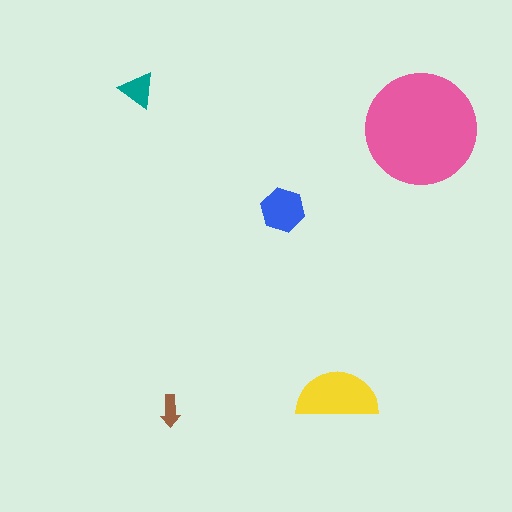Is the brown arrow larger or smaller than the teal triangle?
Smaller.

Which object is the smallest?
The brown arrow.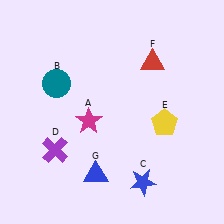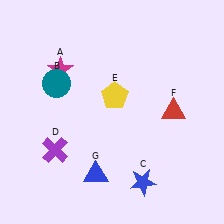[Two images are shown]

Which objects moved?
The objects that moved are: the magenta star (A), the yellow pentagon (E), the red triangle (F).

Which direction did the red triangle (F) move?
The red triangle (F) moved down.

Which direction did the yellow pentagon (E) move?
The yellow pentagon (E) moved left.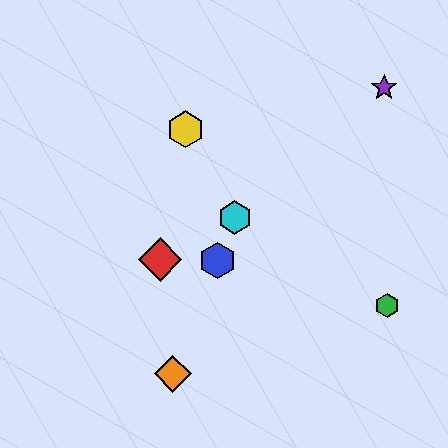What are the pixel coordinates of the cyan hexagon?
The cyan hexagon is at (235, 217).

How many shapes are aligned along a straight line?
3 shapes (the blue hexagon, the orange diamond, the cyan hexagon) are aligned along a straight line.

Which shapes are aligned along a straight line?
The blue hexagon, the orange diamond, the cyan hexagon are aligned along a straight line.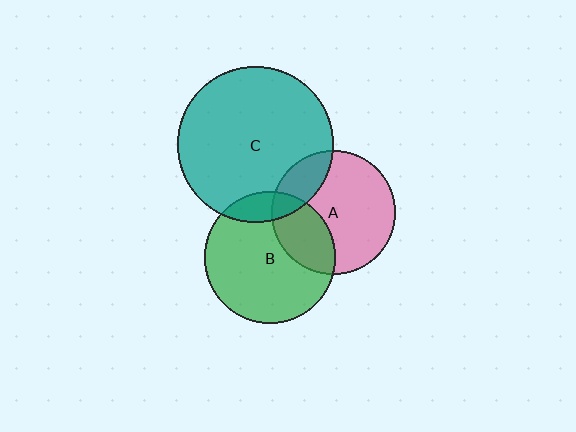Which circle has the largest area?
Circle C (teal).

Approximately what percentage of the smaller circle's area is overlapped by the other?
Approximately 20%.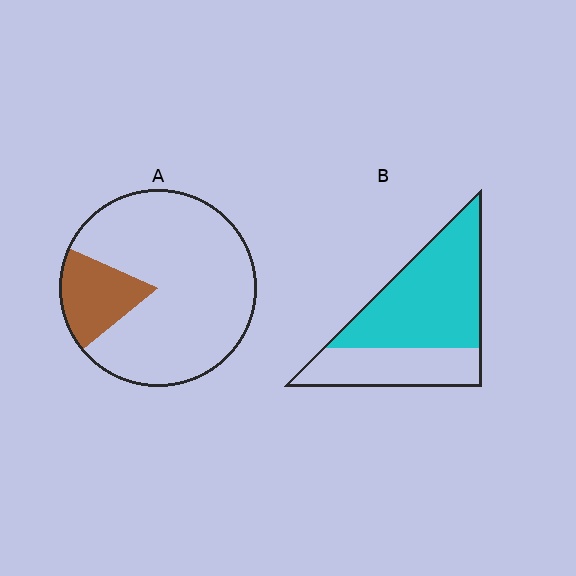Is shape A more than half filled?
No.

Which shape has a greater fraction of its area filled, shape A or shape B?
Shape B.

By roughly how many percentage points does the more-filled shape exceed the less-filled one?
By roughly 45 percentage points (B over A).